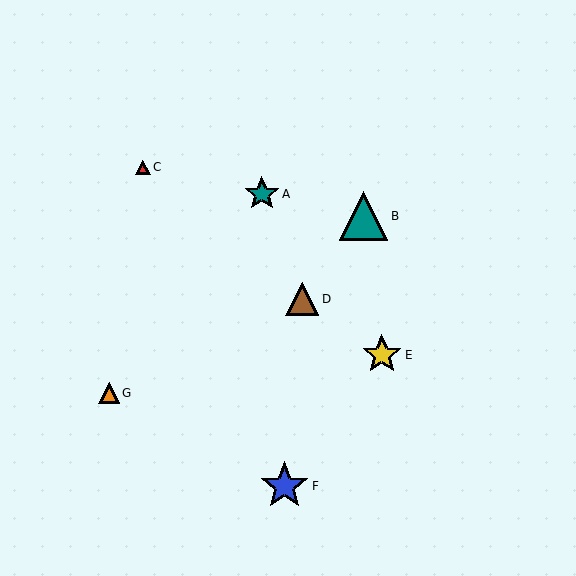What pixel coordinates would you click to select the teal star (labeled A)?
Click at (262, 194) to select the teal star A.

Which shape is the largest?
The blue star (labeled F) is the largest.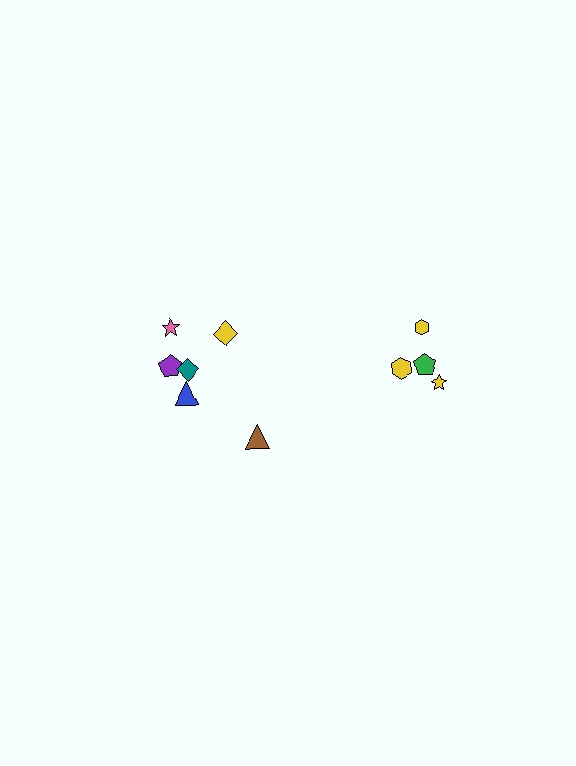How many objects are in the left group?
There are 6 objects.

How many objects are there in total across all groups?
There are 10 objects.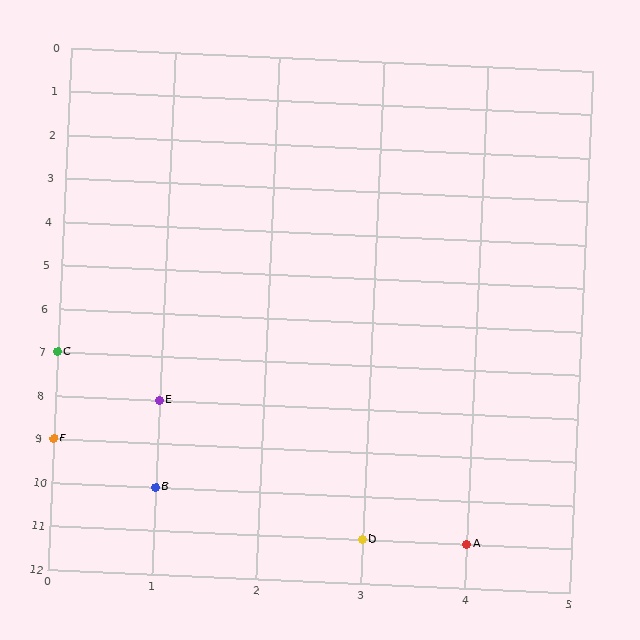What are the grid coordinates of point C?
Point C is at grid coordinates (0, 7).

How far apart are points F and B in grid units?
Points F and B are 1 column and 1 row apart (about 1.4 grid units diagonally).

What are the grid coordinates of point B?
Point B is at grid coordinates (1, 10).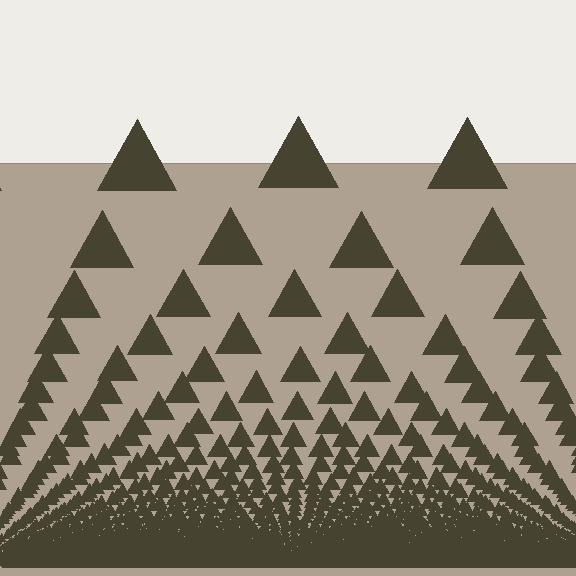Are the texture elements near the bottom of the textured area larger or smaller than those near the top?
Smaller. The gradient is inverted — elements near the bottom are smaller and denser.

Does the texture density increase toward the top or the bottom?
Density increases toward the bottom.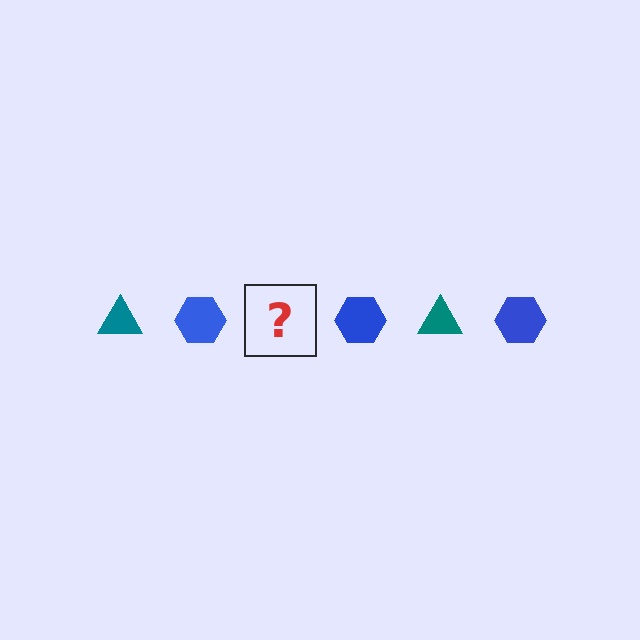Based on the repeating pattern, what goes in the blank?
The blank should be a teal triangle.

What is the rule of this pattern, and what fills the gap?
The rule is that the pattern alternates between teal triangle and blue hexagon. The gap should be filled with a teal triangle.